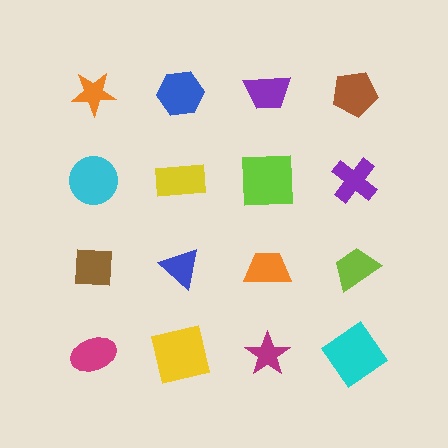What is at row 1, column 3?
A purple trapezoid.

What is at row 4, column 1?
A magenta ellipse.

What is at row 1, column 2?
A blue hexagon.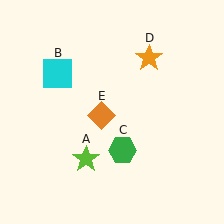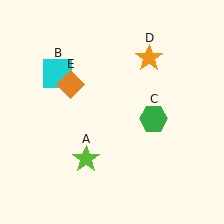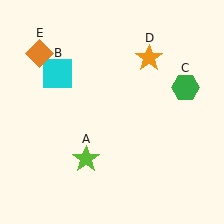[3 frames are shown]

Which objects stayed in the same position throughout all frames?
Lime star (object A) and cyan square (object B) and orange star (object D) remained stationary.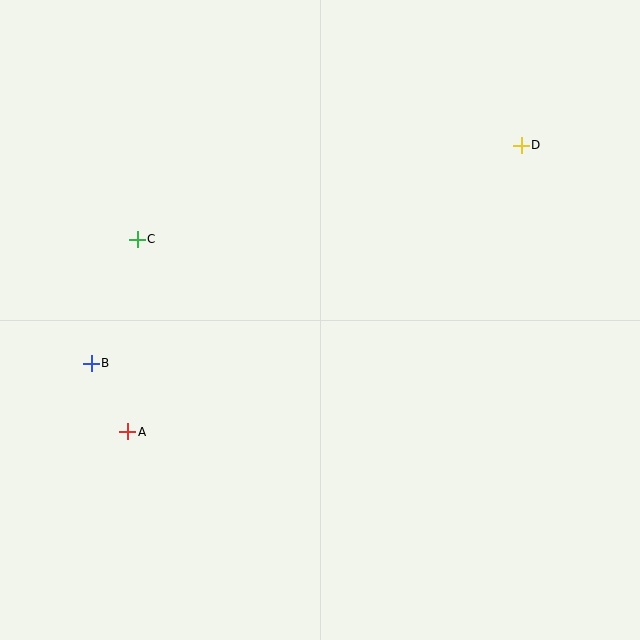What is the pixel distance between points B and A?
The distance between B and A is 77 pixels.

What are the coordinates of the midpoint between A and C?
The midpoint between A and C is at (133, 335).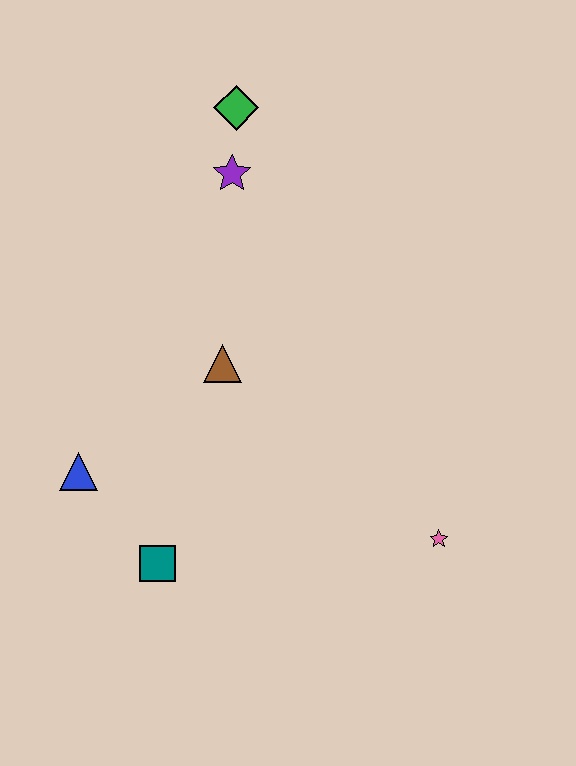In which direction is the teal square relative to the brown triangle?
The teal square is below the brown triangle.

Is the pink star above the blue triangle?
No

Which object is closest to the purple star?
The green diamond is closest to the purple star.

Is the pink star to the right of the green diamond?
Yes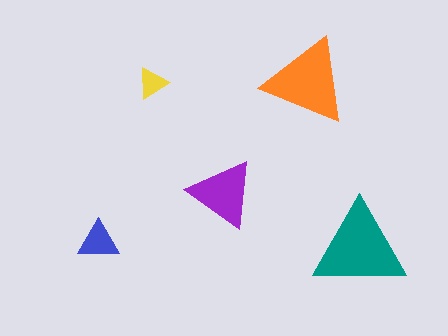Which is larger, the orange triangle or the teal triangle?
The teal one.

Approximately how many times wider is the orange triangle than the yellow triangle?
About 2.5 times wider.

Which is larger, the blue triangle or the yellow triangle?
The blue one.